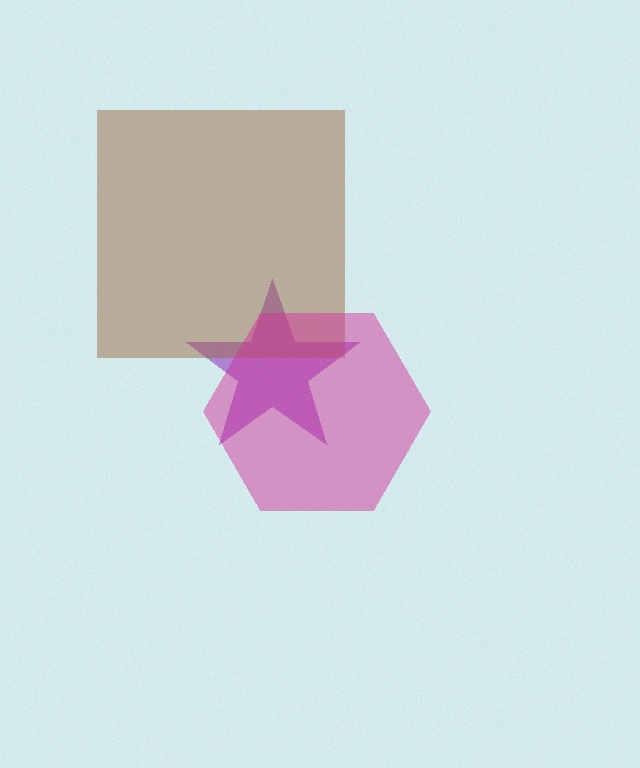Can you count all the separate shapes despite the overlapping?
Yes, there are 3 separate shapes.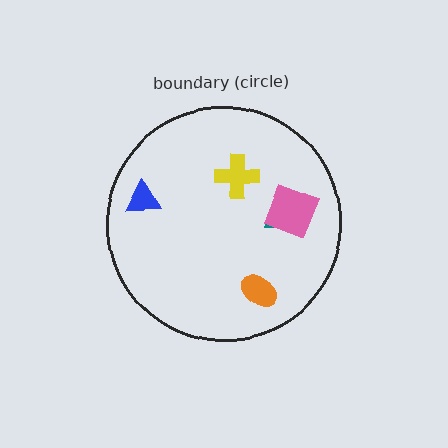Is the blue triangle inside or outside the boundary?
Inside.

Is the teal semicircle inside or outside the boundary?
Inside.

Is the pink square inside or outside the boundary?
Inside.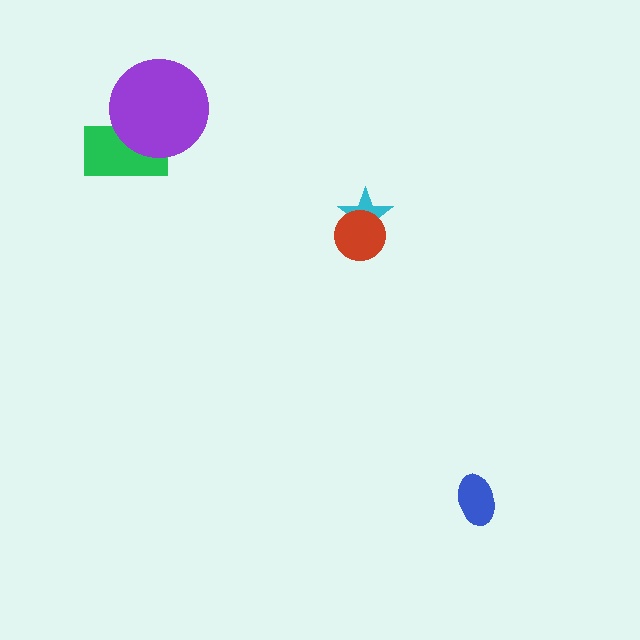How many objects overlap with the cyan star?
1 object overlaps with the cyan star.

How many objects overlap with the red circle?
1 object overlaps with the red circle.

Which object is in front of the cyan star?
The red circle is in front of the cyan star.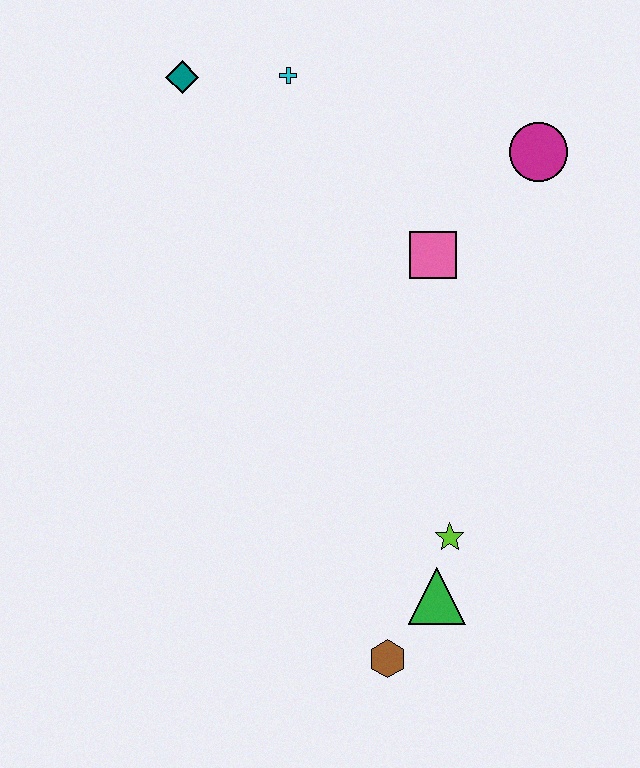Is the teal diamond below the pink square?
No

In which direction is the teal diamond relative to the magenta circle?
The teal diamond is to the left of the magenta circle.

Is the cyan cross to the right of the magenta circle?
No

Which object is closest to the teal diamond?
The cyan cross is closest to the teal diamond.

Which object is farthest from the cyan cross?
The brown hexagon is farthest from the cyan cross.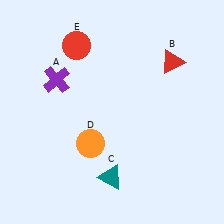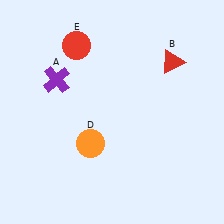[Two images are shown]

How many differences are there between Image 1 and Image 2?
There is 1 difference between the two images.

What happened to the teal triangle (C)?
The teal triangle (C) was removed in Image 2. It was in the bottom-left area of Image 1.